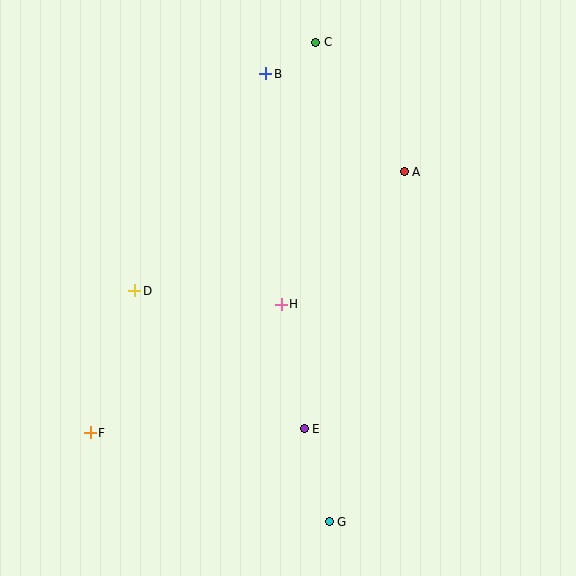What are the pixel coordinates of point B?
Point B is at (266, 74).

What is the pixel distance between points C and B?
The distance between C and B is 59 pixels.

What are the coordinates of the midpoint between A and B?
The midpoint between A and B is at (335, 123).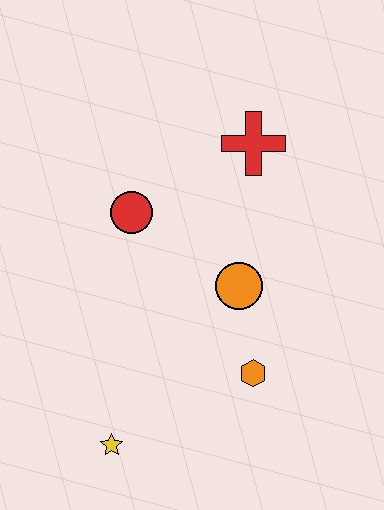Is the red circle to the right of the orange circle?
No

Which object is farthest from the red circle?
The yellow star is farthest from the red circle.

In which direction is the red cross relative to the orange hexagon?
The red cross is above the orange hexagon.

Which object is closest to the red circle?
The orange circle is closest to the red circle.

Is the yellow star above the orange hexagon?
No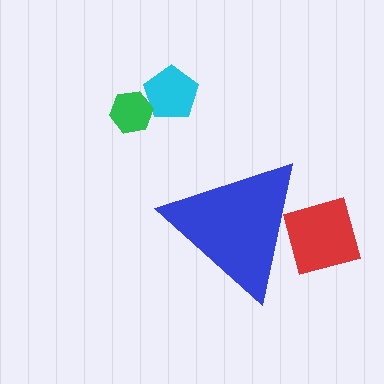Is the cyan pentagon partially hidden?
No, the cyan pentagon is fully visible.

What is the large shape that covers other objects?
A blue triangle.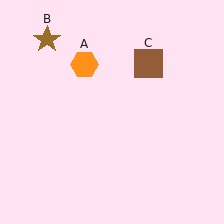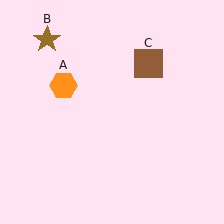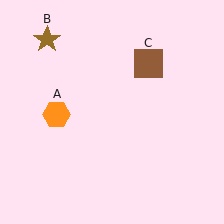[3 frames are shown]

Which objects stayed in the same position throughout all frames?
Brown star (object B) and brown square (object C) remained stationary.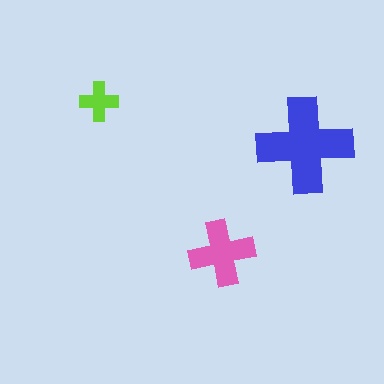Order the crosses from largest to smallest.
the blue one, the pink one, the lime one.